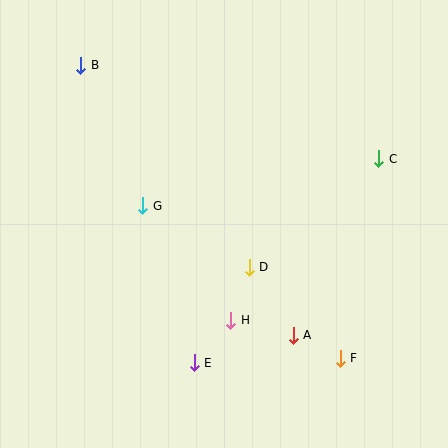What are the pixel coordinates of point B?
Point B is at (81, 65).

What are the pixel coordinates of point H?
Point H is at (231, 320).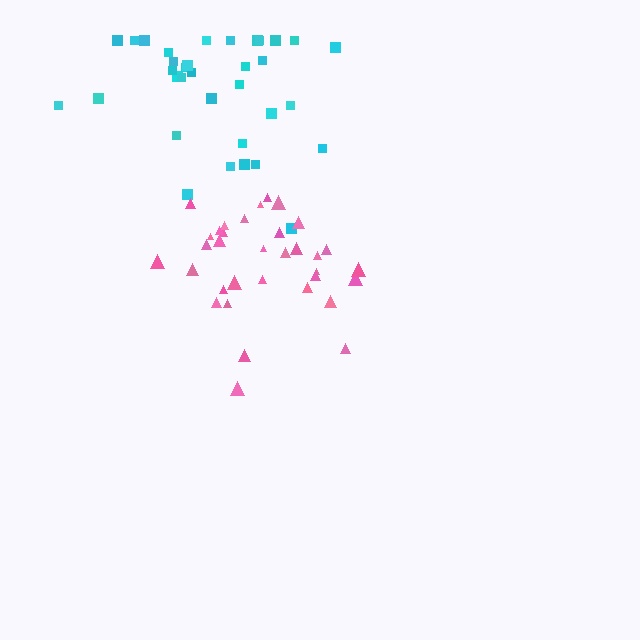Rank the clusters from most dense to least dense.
pink, cyan.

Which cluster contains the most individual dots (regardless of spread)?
Cyan (34).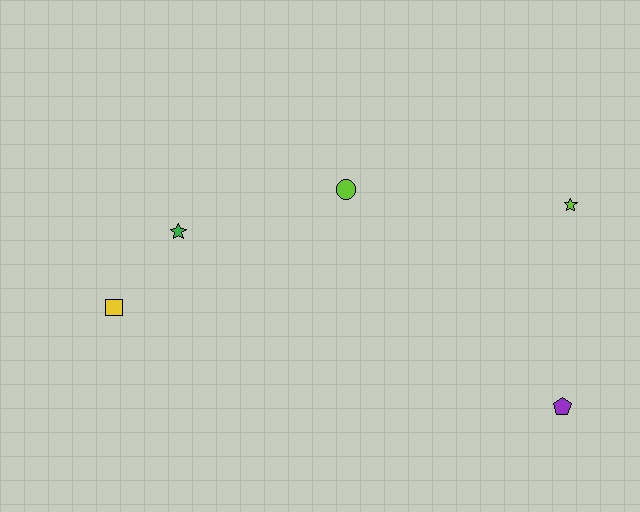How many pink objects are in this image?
There are no pink objects.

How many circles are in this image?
There is 1 circle.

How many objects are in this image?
There are 5 objects.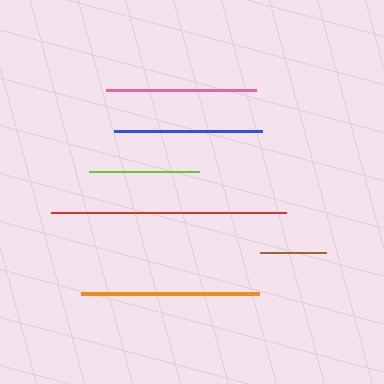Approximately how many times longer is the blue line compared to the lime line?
The blue line is approximately 1.3 times the length of the lime line.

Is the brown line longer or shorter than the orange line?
The orange line is longer than the brown line.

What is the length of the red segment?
The red segment is approximately 235 pixels long.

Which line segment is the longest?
The red line is the longest at approximately 235 pixels.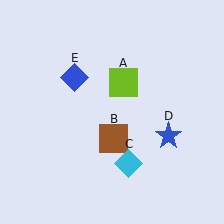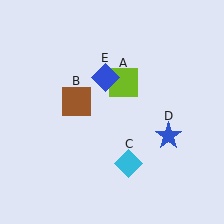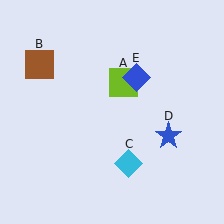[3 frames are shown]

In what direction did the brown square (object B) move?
The brown square (object B) moved up and to the left.